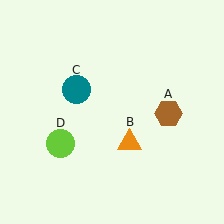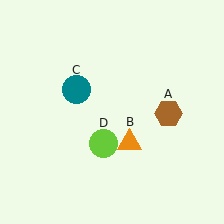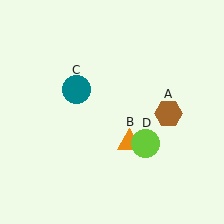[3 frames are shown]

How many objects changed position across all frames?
1 object changed position: lime circle (object D).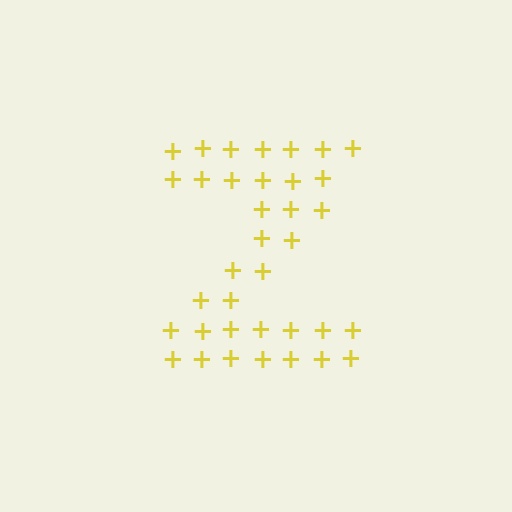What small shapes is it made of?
It is made of small plus signs.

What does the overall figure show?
The overall figure shows the letter Z.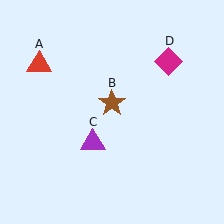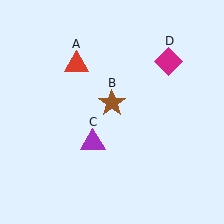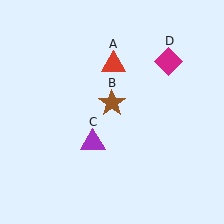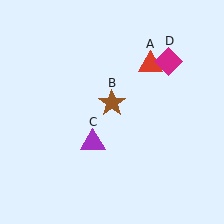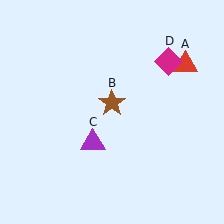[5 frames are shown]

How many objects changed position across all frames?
1 object changed position: red triangle (object A).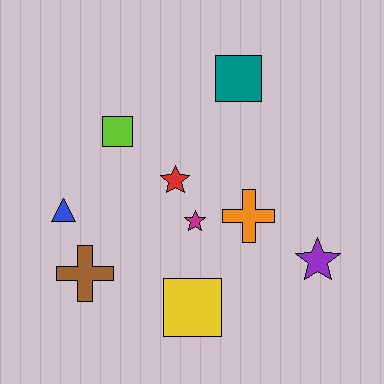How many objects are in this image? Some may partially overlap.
There are 9 objects.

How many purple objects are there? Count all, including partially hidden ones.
There is 1 purple object.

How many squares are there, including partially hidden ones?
There are 3 squares.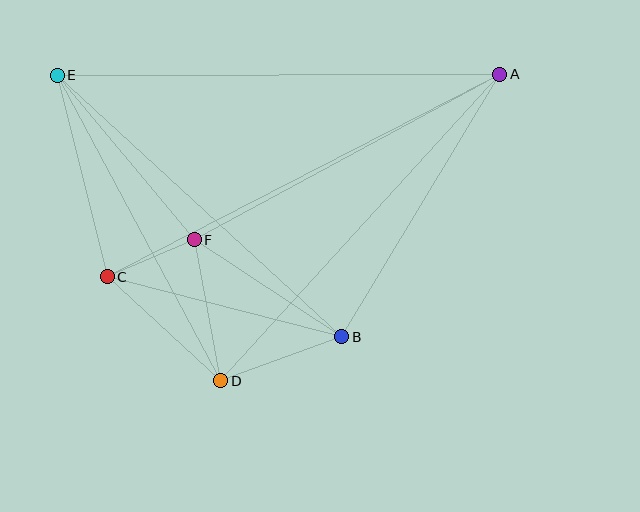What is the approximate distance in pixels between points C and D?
The distance between C and D is approximately 154 pixels.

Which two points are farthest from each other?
Points A and E are farthest from each other.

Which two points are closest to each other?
Points C and F are closest to each other.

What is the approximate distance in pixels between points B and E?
The distance between B and E is approximately 387 pixels.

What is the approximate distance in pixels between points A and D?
The distance between A and D is approximately 414 pixels.